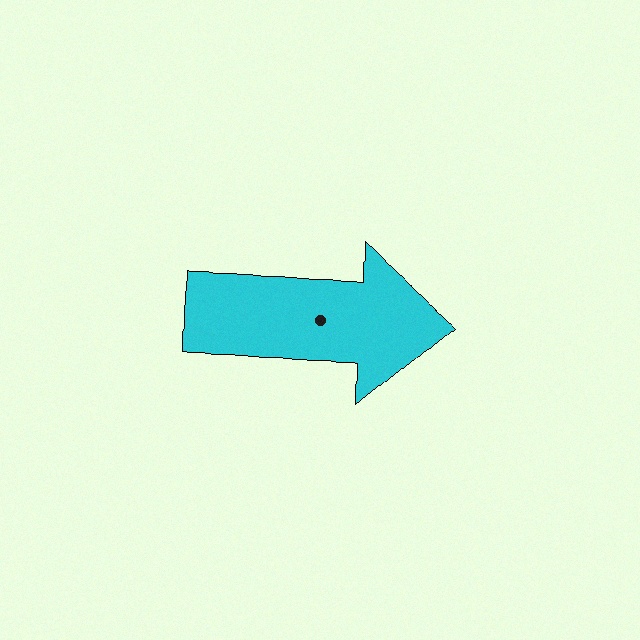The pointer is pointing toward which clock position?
Roughly 3 o'clock.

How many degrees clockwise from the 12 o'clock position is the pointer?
Approximately 91 degrees.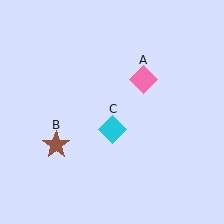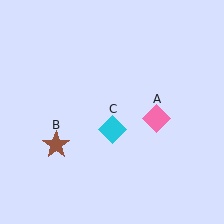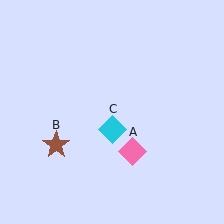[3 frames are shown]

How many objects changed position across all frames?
1 object changed position: pink diamond (object A).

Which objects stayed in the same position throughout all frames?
Brown star (object B) and cyan diamond (object C) remained stationary.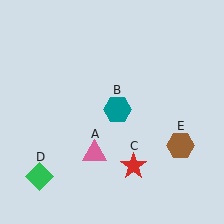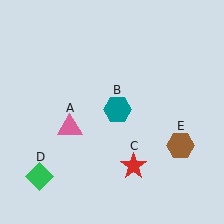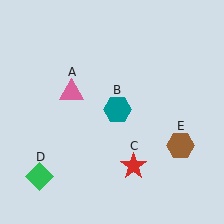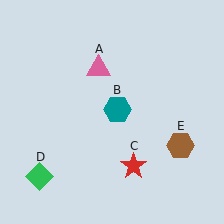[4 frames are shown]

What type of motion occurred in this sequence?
The pink triangle (object A) rotated clockwise around the center of the scene.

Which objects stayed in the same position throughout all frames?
Teal hexagon (object B) and red star (object C) and green diamond (object D) and brown hexagon (object E) remained stationary.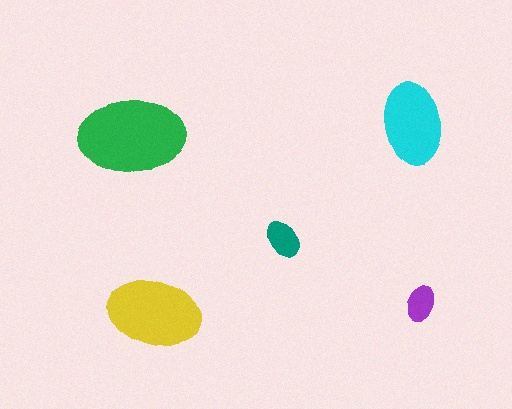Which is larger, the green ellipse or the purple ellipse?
The green one.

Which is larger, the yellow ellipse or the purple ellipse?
The yellow one.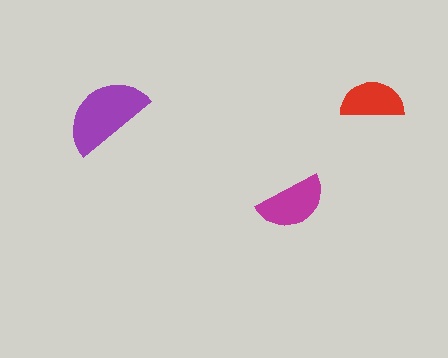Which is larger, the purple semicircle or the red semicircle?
The purple one.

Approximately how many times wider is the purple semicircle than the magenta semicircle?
About 1.5 times wider.